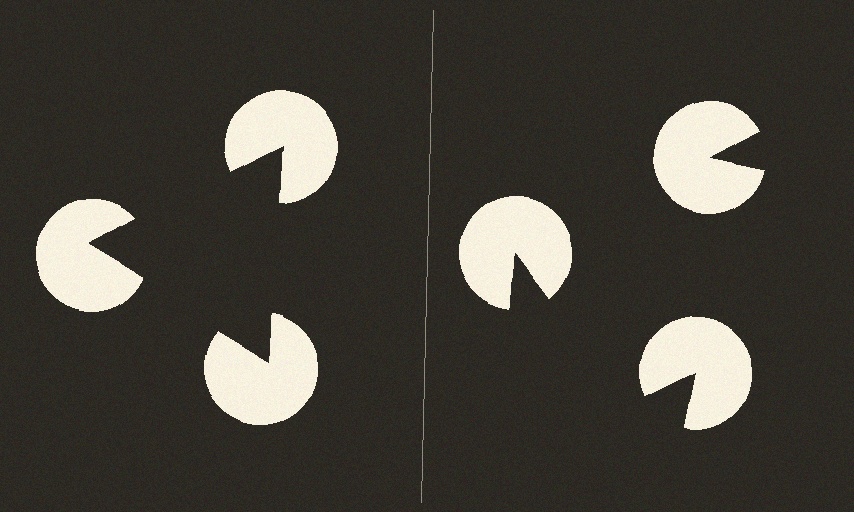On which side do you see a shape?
An illusory triangle appears on the left side. On the right side the wedge cuts are rotated, so no coherent shape forms.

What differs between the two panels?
The pac-man discs are positioned identically on both sides; only the wedge orientations differ. On the left they align to a triangle; on the right they are misaligned.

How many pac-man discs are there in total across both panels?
6 — 3 on each side.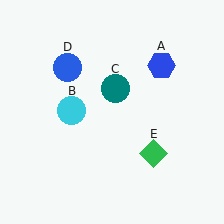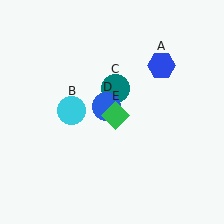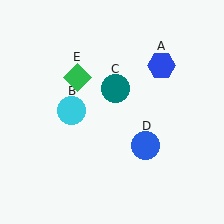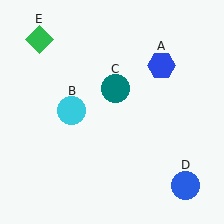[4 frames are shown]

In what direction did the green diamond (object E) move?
The green diamond (object E) moved up and to the left.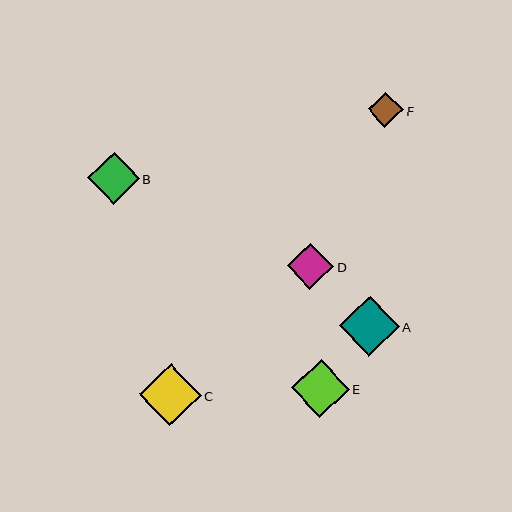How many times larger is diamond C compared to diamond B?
Diamond C is approximately 1.2 times the size of diamond B.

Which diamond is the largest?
Diamond C is the largest with a size of approximately 62 pixels.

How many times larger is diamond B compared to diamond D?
Diamond B is approximately 1.1 times the size of diamond D.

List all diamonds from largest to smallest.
From largest to smallest: C, A, E, B, D, F.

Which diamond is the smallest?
Diamond F is the smallest with a size of approximately 35 pixels.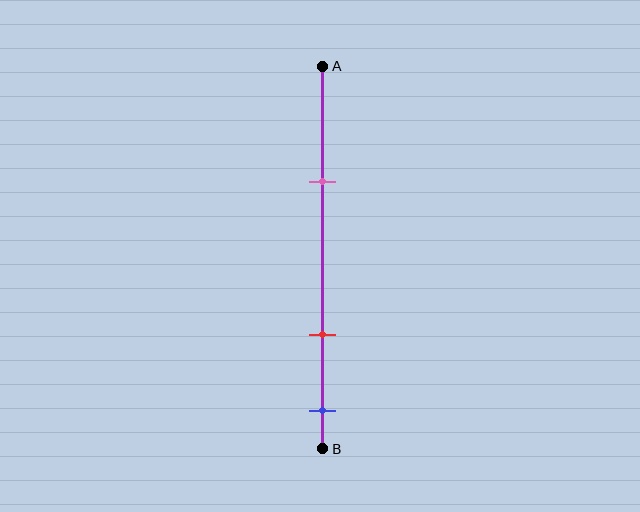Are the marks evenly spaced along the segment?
No, the marks are not evenly spaced.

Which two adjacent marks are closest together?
The red and blue marks are the closest adjacent pair.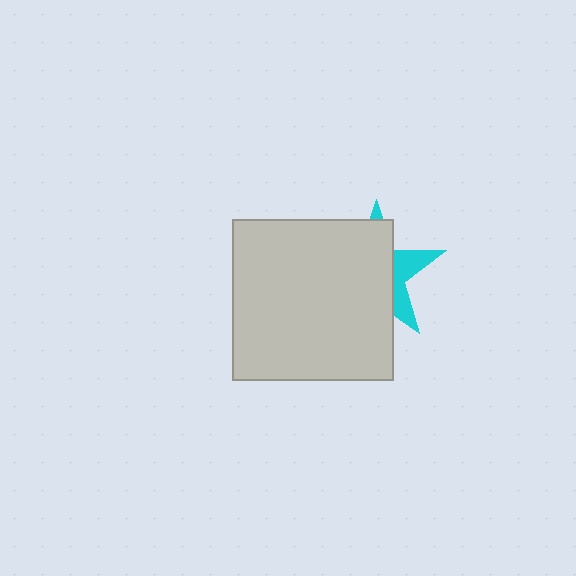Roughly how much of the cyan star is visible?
A small part of it is visible (roughly 30%).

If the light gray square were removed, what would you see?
You would see the complete cyan star.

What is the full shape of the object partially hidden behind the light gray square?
The partially hidden object is a cyan star.